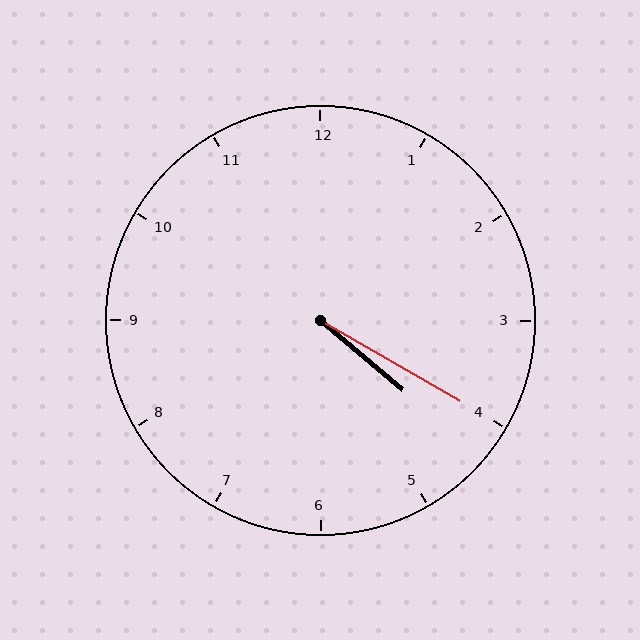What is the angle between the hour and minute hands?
Approximately 10 degrees.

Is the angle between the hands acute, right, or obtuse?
It is acute.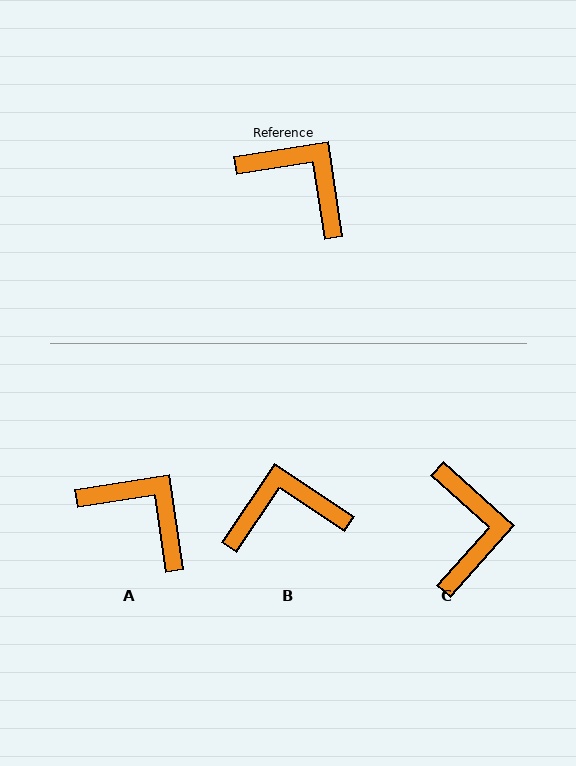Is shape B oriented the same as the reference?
No, it is off by about 48 degrees.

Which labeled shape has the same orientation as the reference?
A.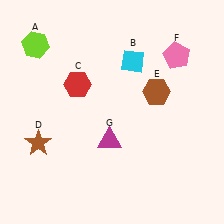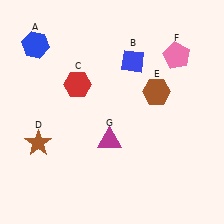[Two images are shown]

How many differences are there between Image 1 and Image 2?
There are 2 differences between the two images.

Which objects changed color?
A changed from lime to blue. B changed from cyan to blue.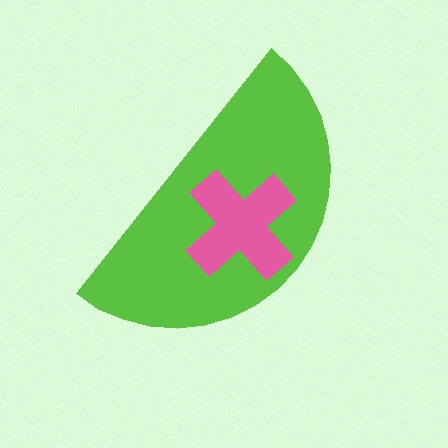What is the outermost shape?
The lime semicircle.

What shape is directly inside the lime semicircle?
The pink cross.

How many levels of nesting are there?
2.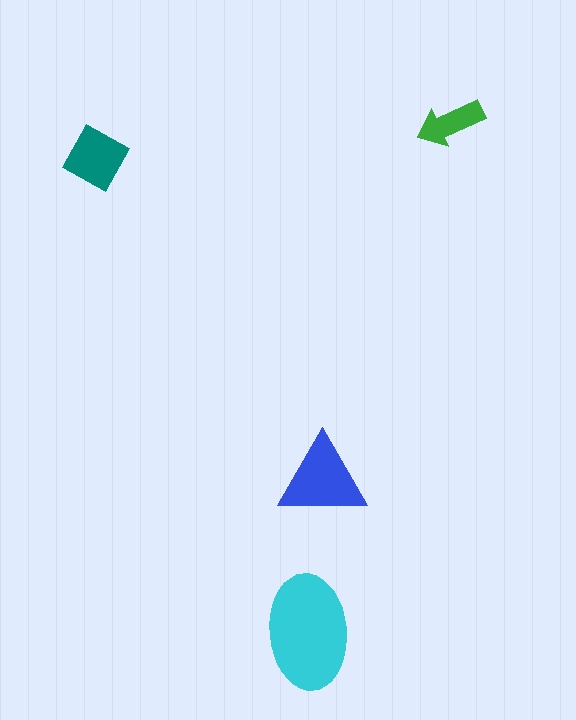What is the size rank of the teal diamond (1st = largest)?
3rd.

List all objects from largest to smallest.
The cyan ellipse, the blue triangle, the teal diamond, the green arrow.